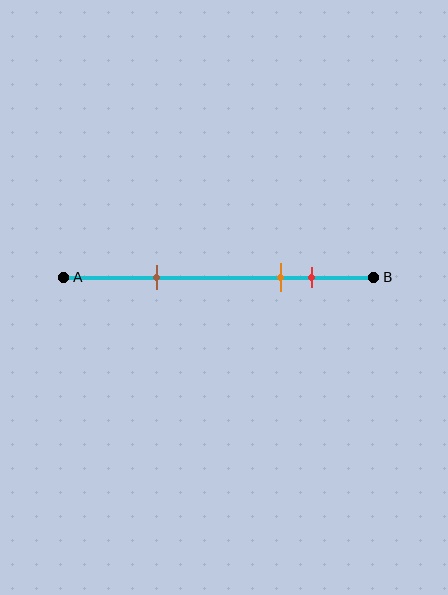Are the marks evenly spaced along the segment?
No, the marks are not evenly spaced.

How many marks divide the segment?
There are 3 marks dividing the segment.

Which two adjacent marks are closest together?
The orange and red marks are the closest adjacent pair.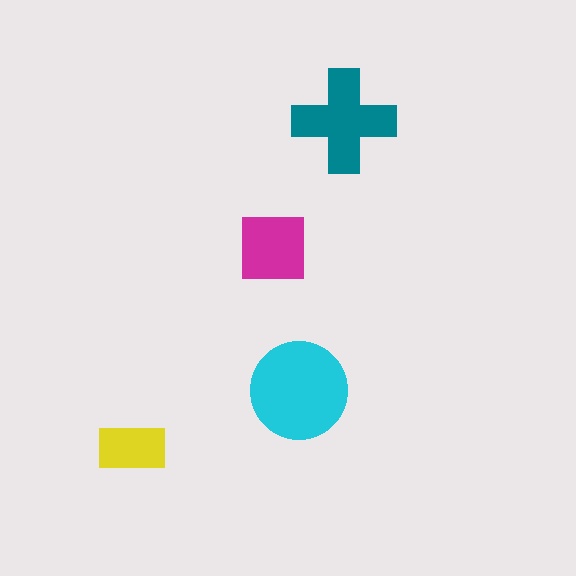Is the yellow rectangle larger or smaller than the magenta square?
Smaller.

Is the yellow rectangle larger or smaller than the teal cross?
Smaller.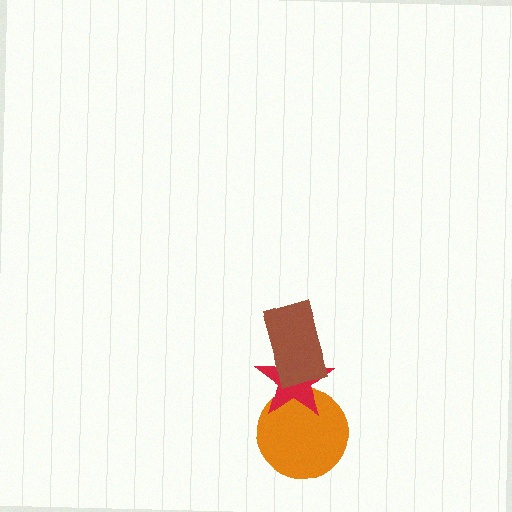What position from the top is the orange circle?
The orange circle is 3rd from the top.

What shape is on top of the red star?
The brown rectangle is on top of the red star.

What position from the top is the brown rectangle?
The brown rectangle is 1st from the top.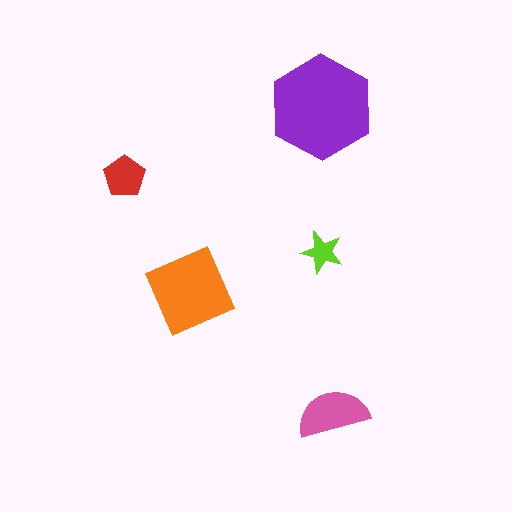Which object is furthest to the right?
The pink semicircle is rightmost.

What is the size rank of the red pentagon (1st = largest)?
4th.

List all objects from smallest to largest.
The lime star, the red pentagon, the pink semicircle, the orange square, the purple hexagon.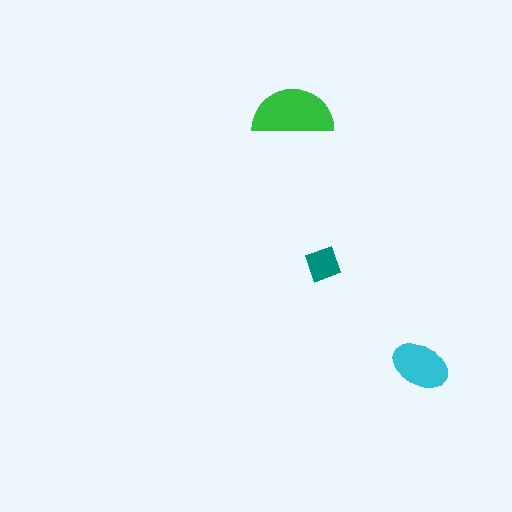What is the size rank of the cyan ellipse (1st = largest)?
2nd.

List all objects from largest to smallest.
The green semicircle, the cyan ellipse, the teal square.